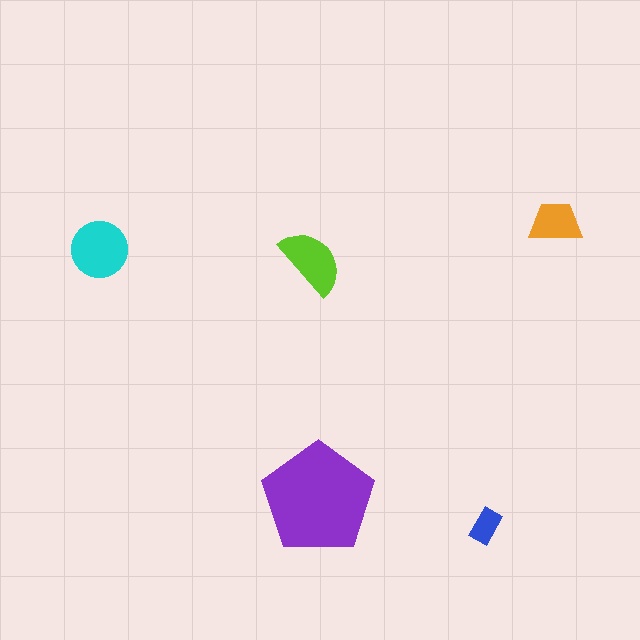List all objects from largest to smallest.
The purple pentagon, the cyan circle, the lime semicircle, the orange trapezoid, the blue rectangle.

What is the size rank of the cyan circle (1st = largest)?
2nd.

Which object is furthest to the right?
The orange trapezoid is rightmost.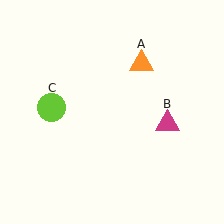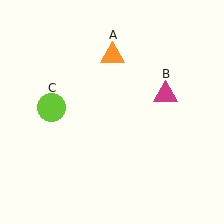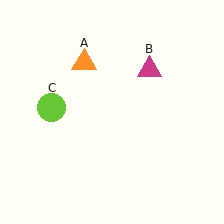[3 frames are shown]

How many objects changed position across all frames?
2 objects changed position: orange triangle (object A), magenta triangle (object B).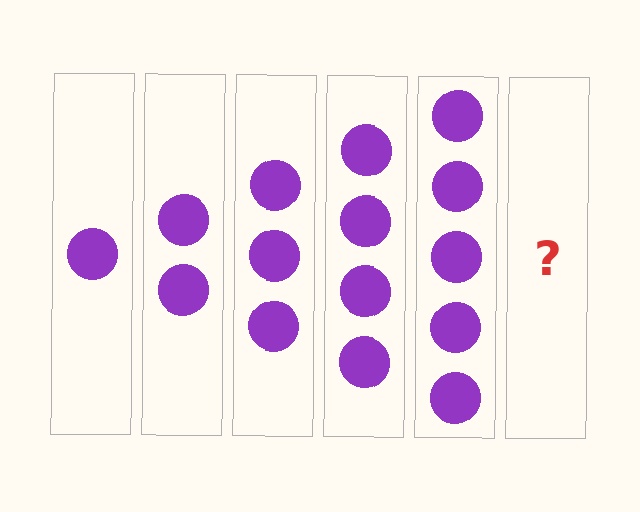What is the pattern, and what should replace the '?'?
The pattern is that each step adds one more circle. The '?' should be 6 circles.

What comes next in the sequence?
The next element should be 6 circles.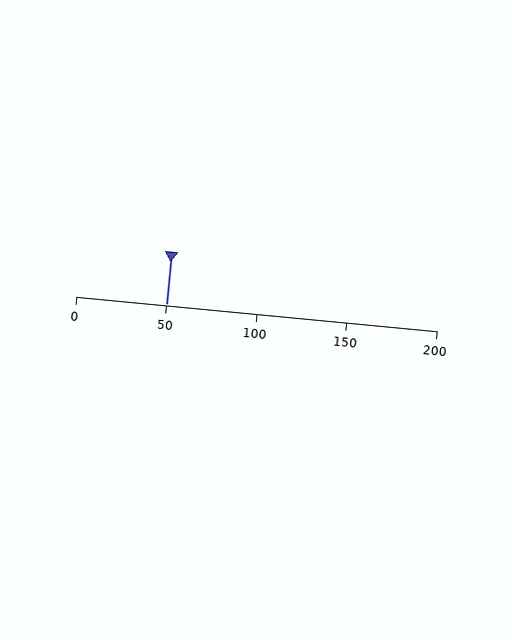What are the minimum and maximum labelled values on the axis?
The axis runs from 0 to 200.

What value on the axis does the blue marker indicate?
The marker indicates approximately 50.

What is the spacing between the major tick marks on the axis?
The major ticks are spaced 50 apart.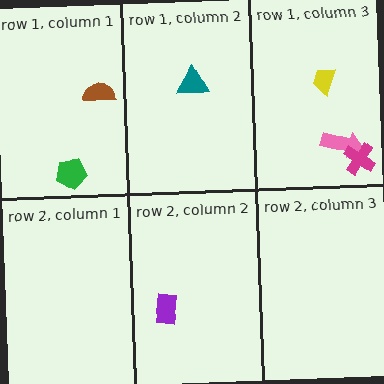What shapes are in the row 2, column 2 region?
The purple rectangle.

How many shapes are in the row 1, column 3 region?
3.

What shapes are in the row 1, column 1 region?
The green pentagon, the brown semicircle.